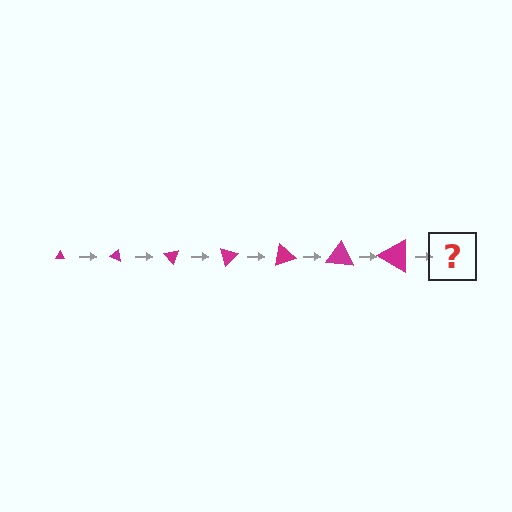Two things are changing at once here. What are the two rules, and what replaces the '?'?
The two rules are that the triangle grows larger each step and it rotates 25 degrees each step. The '?' should be a triangle, larger than the previous one and rotated 175 degrees from the start.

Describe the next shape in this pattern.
It should be a triangle, larger than the previous one and rotated 175 degrees from the start.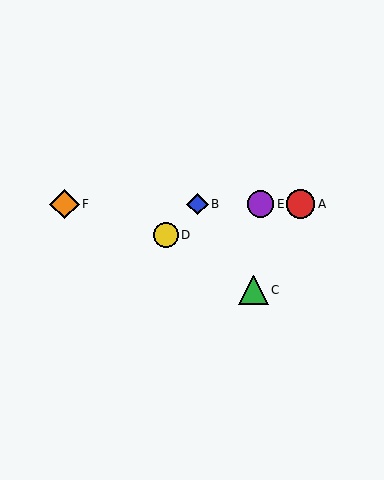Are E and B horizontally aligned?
Yes, both are at y≈204.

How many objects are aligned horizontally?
4 objects (A, B, E, F) are aligned horizontally.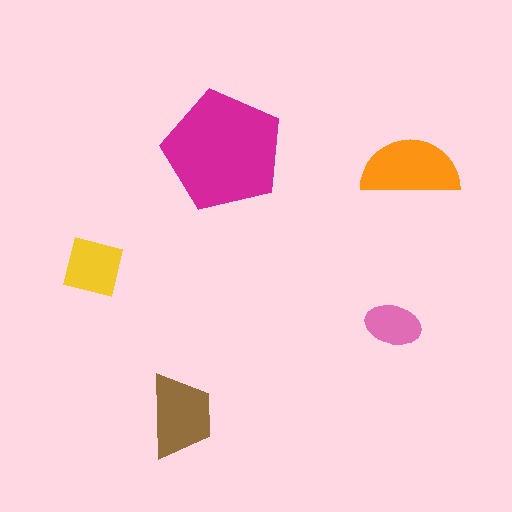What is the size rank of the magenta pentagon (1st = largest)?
1st.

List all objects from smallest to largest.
The pink ellipse, the yellow square, the brown trapezoid, the orange semicircle, the magenta pentagon.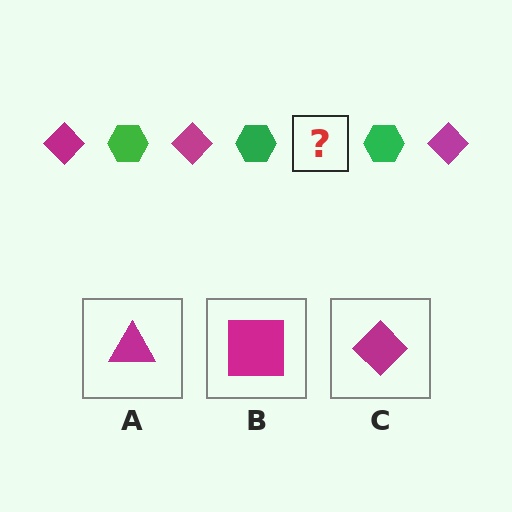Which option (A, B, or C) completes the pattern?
C.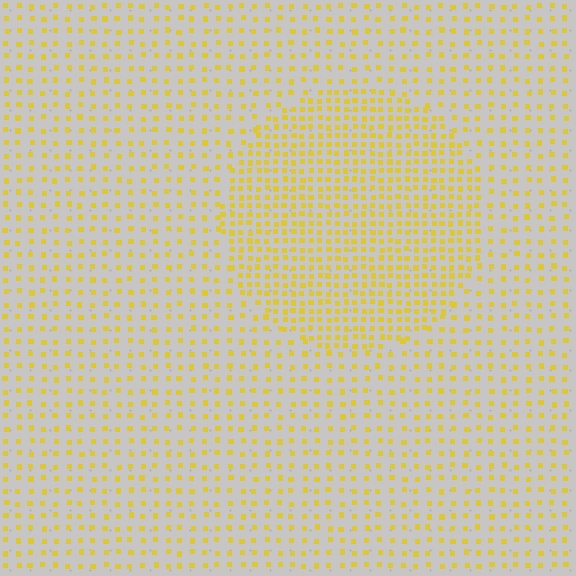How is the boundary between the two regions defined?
The boundary is defined by a change in element density (approximately 2.0x ratio). All elements are the same color, size, and shape.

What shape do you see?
I see a circle.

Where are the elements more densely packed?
The elements are more densely packed inside the circle boundary.